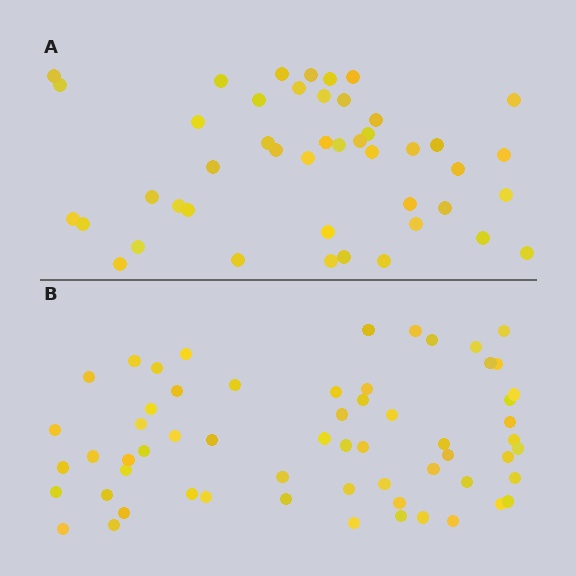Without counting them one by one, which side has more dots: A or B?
Region B (the bottom region) has more dots.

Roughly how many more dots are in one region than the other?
Region B has approximately 15 more dots than region A.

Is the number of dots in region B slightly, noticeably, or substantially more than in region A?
Region B has noticeably more, but not dramatically so. The ratio is roughly 1.3 to 1.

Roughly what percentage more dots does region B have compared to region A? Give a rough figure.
About 35% more.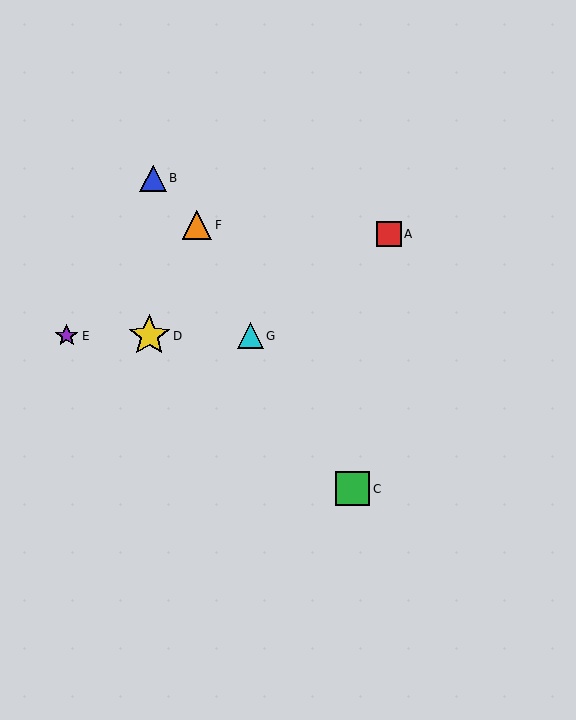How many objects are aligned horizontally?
3 objects (D, E, G) are aligned horizontally.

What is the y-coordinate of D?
Object D is at y≈336.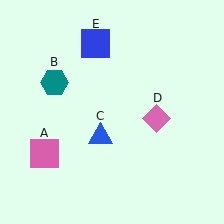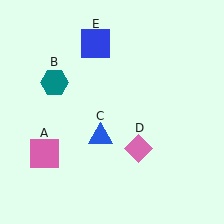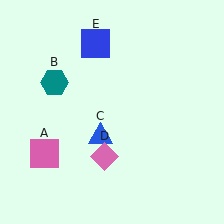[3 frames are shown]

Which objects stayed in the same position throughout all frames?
Pink square (object A) and teal hexagon (object B) and blue triangle (object C) and blue square (object E) remained stationary.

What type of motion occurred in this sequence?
The pink diamond (object D) rotated clockwise around the center of the scene.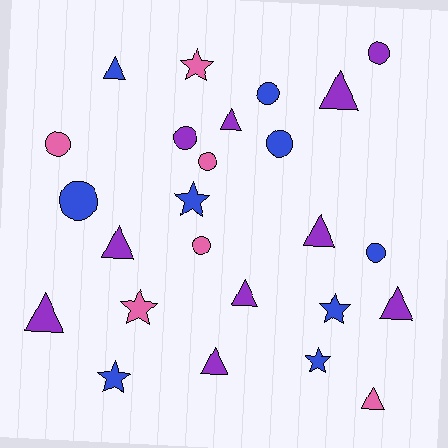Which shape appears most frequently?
Triangle, with 10 objects.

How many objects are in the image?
There are 25 objects.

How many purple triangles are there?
There are 8 purple triangles.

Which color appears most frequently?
Purple, with 10 objects.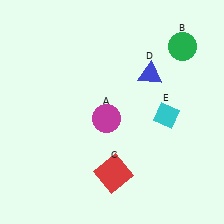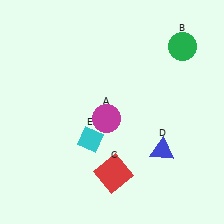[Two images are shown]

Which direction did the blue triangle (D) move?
The blue triangle (D) moved down.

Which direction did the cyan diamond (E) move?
The cyan diamond (E) moved left.